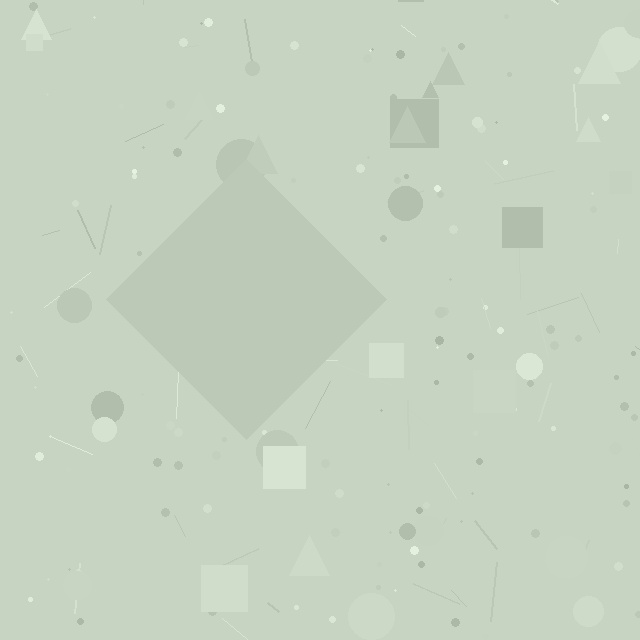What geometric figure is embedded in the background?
A diamond is embedded in the background.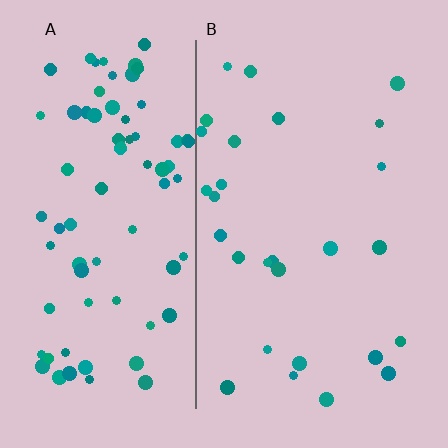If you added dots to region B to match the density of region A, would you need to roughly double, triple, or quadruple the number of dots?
Approximately triple.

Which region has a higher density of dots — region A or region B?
A (the left).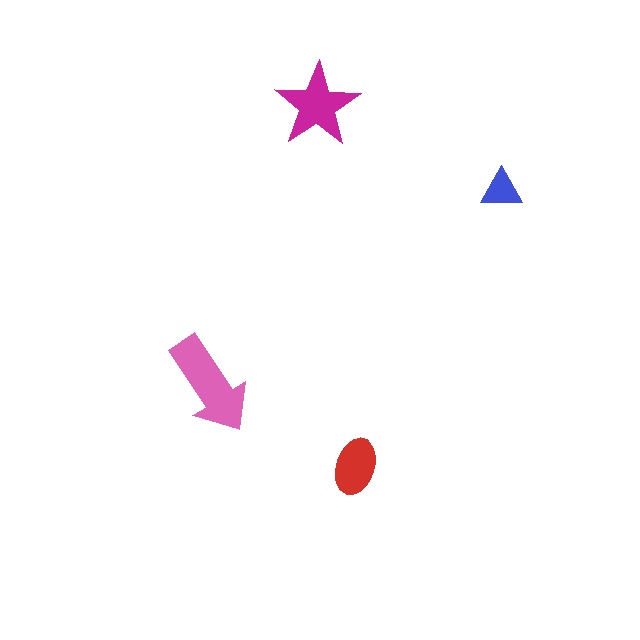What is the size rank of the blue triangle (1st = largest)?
4th.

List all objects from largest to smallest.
The pink arrow, the magenta star, the red ellipse, the blue triangle.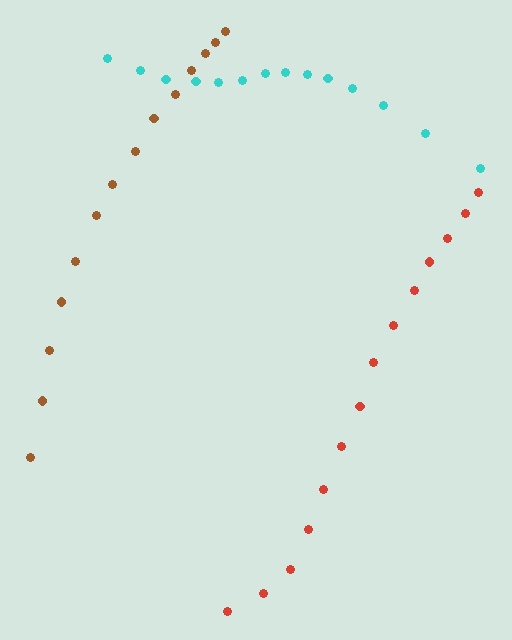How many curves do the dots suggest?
There are 3 distinct paths.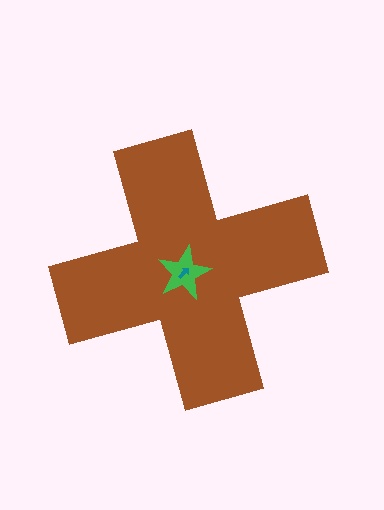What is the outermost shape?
The brown cross.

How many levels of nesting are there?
3.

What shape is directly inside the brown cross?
The green star.